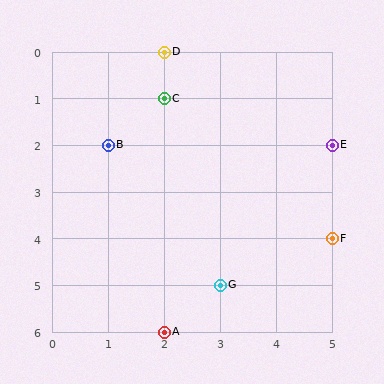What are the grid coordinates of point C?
Point C is at grid coordinates (2, 1).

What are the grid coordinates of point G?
Point G is at grid coordinates (3, 5).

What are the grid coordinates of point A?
Point A is at grid coordinates (2, 6).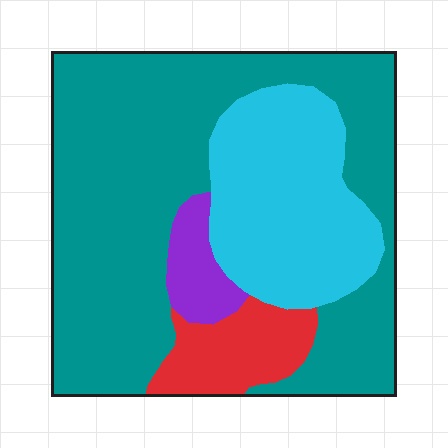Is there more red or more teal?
Teal.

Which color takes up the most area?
Teal, at roughly 60%.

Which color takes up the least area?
Purple, at roughly 5%.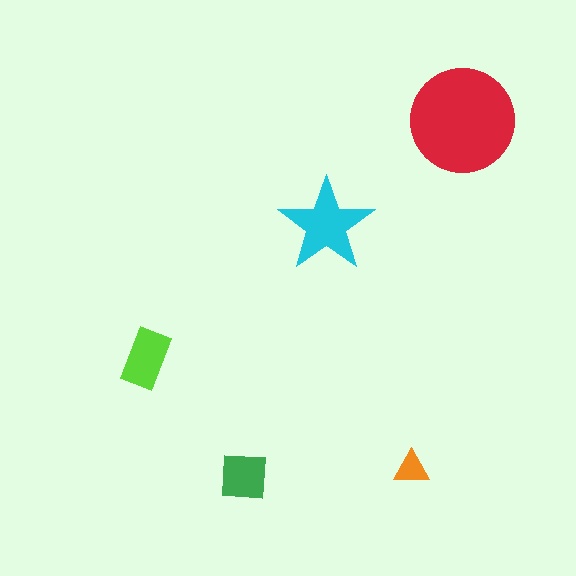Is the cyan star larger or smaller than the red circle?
Smaller.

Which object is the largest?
The red circle.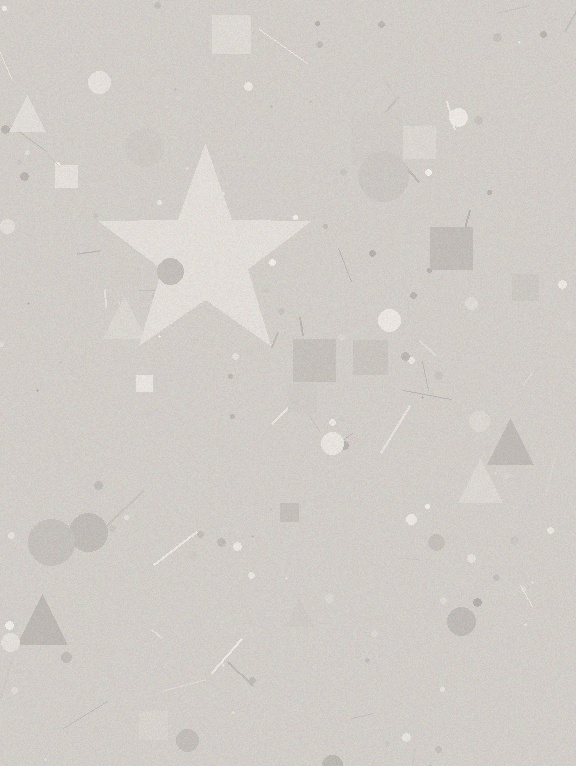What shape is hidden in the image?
A star is hidden in the image.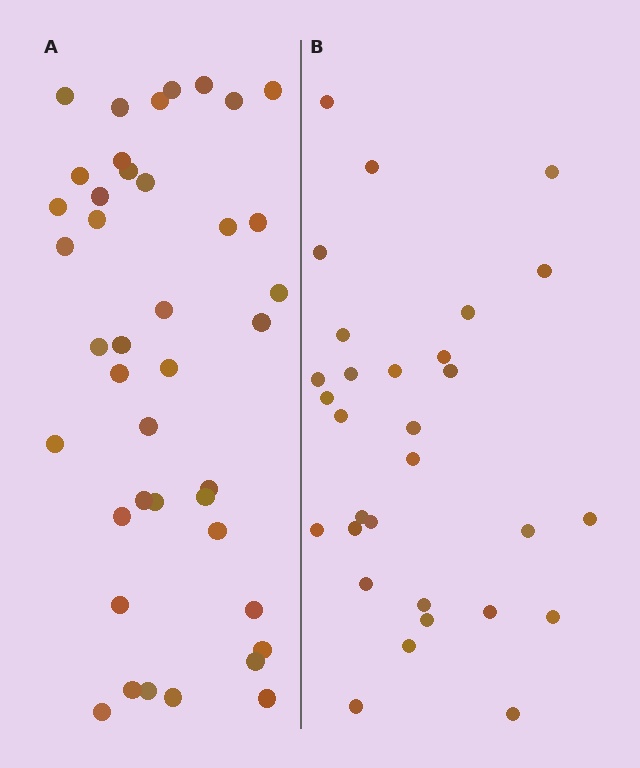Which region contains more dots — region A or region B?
Region A (the left region) has more dots.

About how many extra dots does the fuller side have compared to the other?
Region A has roughly 12 or so more dots than region B.